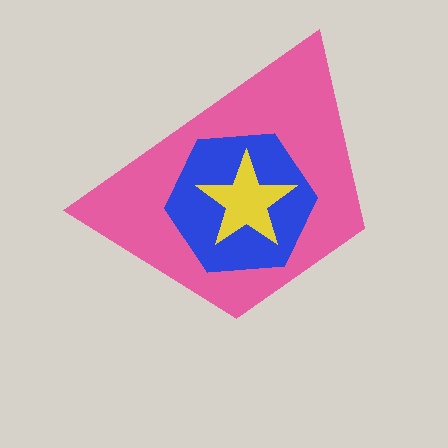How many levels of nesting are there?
3.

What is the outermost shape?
The pink trapezoid.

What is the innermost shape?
The yellow star.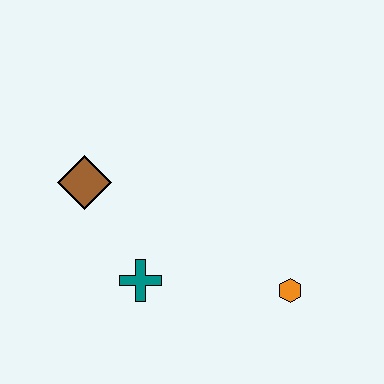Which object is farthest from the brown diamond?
The orange hexagon is farthest from the brown diamond.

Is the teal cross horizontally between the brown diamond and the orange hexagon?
Yes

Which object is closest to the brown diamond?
The teal cross is closest to the brown diamond.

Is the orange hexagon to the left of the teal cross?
No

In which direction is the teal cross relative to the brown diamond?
The teal cross is below the brown diamond.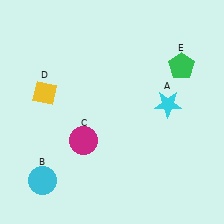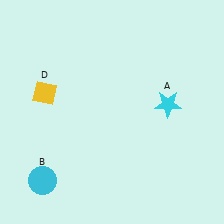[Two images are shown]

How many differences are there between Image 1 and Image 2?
There are 2 differences between the two images.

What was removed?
The green pentagon (E), the magenta circle (C) were removed in Image 2.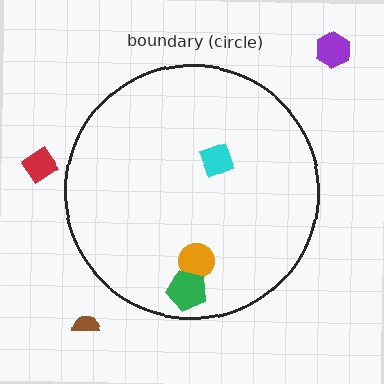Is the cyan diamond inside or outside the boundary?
Inside.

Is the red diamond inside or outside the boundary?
Outside.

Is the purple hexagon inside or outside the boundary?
Outside.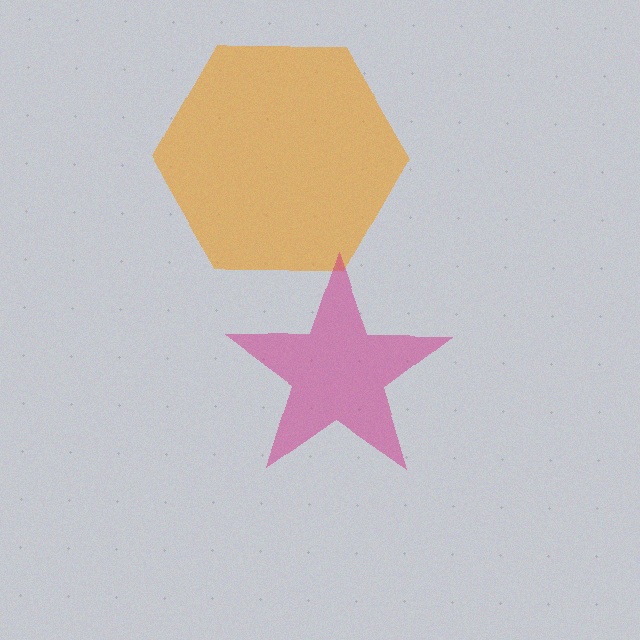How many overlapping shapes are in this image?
There are 2 overlapping shapes in the image.